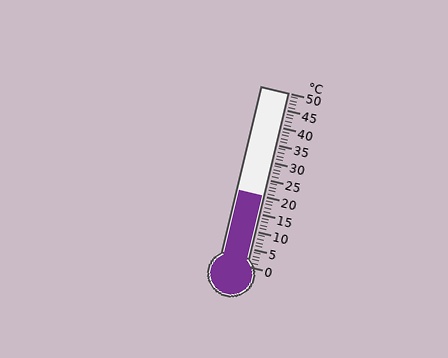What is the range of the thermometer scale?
The thermometer scale ranges from 0°C to 50°C.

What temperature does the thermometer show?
The thermometer shows approximately 20°C.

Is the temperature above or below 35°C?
The temperature is below 35°C.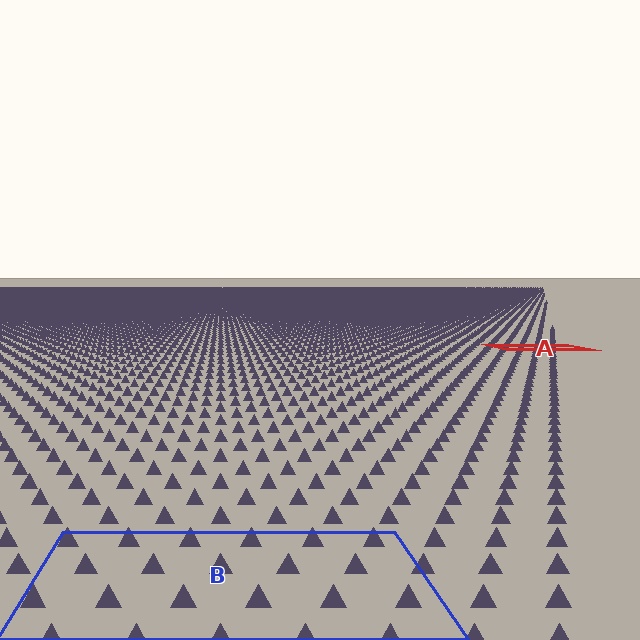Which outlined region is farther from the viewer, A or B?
Region A is farther from the viewer — the texture elements inside it appear smaller and more densely packed.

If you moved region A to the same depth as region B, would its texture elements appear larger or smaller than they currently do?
They would appear larger. At a closer depth, the same texture elements are projected at a bigger on-screen size.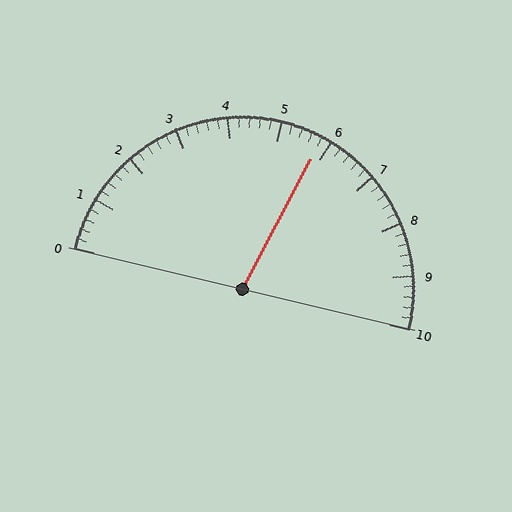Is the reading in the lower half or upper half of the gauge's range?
The reading is in the upper half of the range (0 to 10).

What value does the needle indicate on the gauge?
The needle indicates approximately 5.8.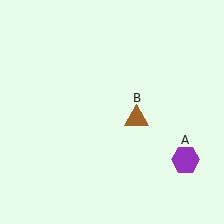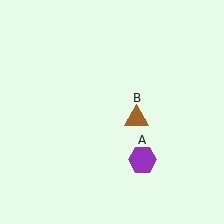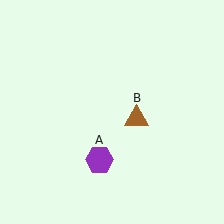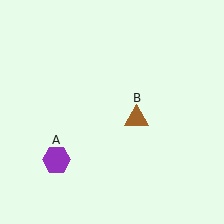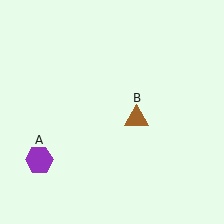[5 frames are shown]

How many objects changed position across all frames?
1 object changed position: purple hexagon (object A).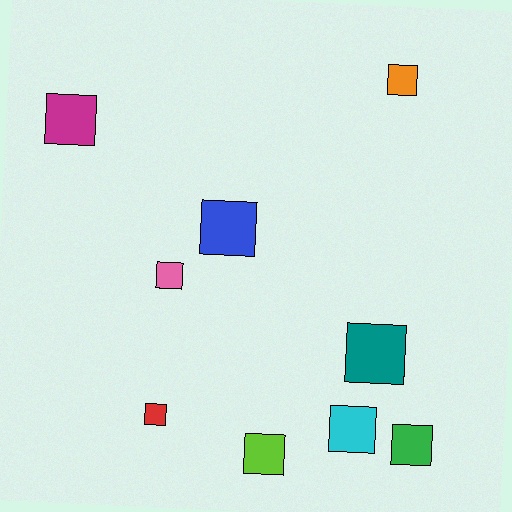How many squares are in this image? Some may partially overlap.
There are 9 squares.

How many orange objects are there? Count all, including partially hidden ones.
There is 1 orange object.